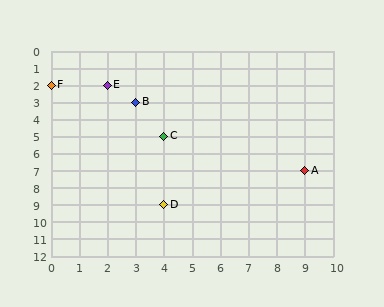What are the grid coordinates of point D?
Point D is at grid coordinates (4, 9).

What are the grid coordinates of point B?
Point B is at grid coordinates (3, 3).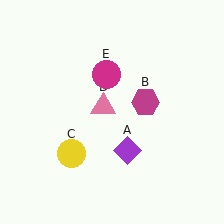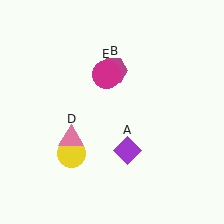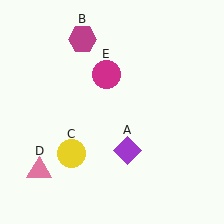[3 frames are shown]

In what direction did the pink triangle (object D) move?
The pink triangle (object D) moved down and to the left.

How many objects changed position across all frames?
2 objects changed position: magenta hexagon (object B), pink triangle (object D).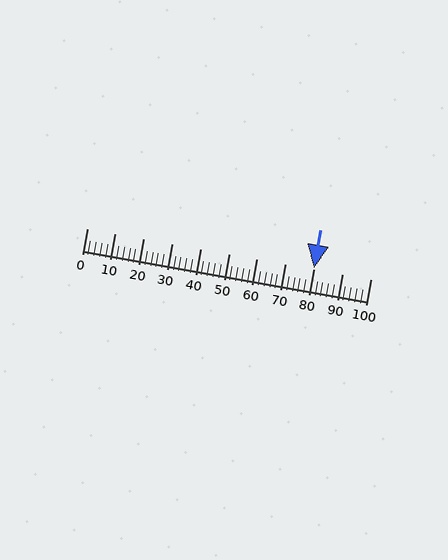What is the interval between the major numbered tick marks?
The major tick marks are spaced 10 units apart.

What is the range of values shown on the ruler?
The ruler shows values from 0 to 100.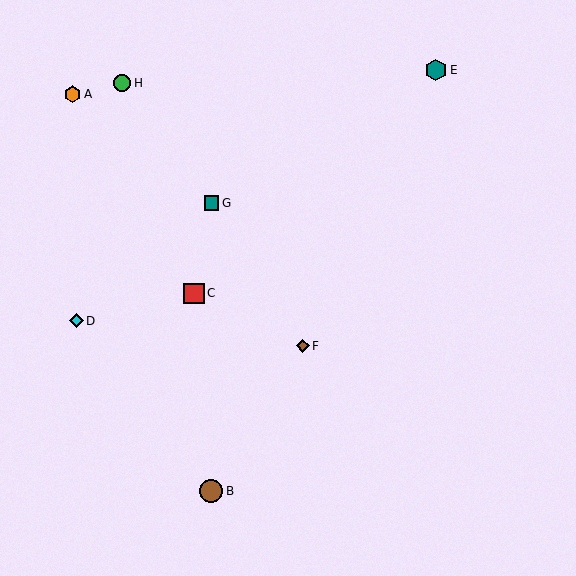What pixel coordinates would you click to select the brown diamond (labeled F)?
Click at (303, 346) to select the brown diamond F.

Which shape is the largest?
The brown circle (labeled B) is the largest.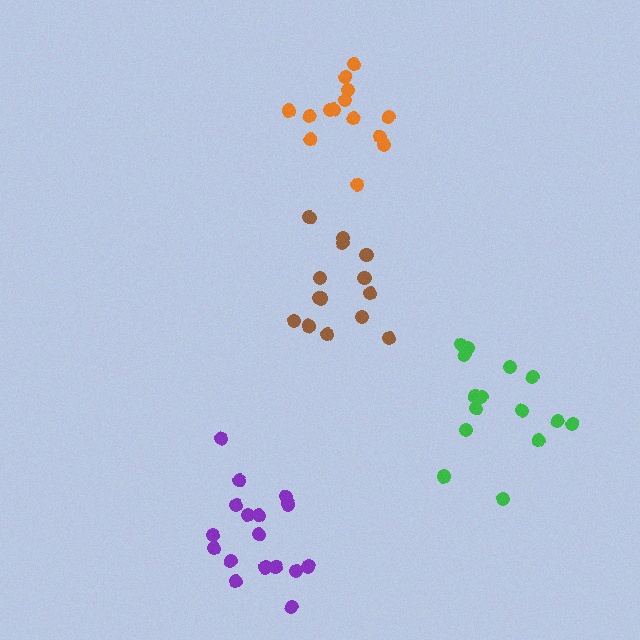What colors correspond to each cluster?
The clusters are colored: brown, purple, green, orange.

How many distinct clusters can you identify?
There are 4 distinct clusters.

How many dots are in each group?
Group 1: 14 dots, Group 2: 17 dots, Group 3: 15 dots, Group 4: 14 dots (60 total).